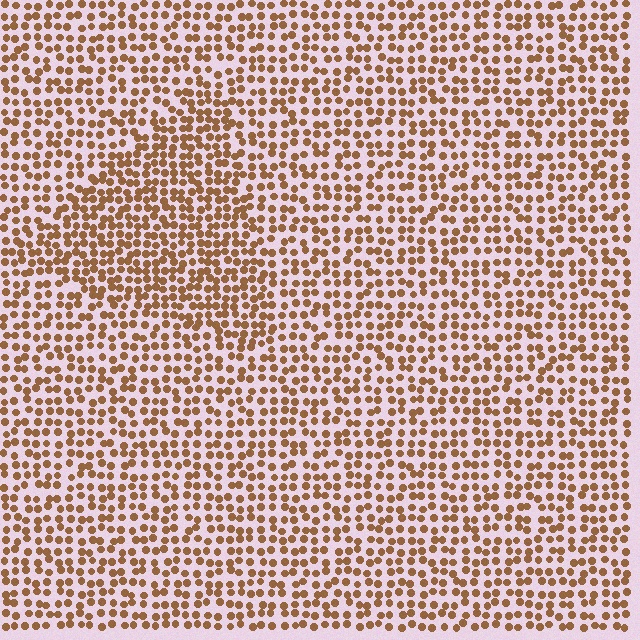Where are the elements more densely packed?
The elements are more densely packed inside the triangle boundary.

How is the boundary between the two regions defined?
The boundary is defined by a change in element density (approximately 1.5x ratio). All elements are the same color, size, and shape.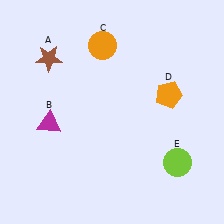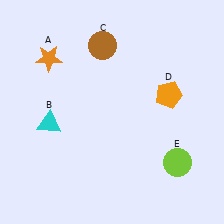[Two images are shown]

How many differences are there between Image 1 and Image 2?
There are 3 differences between the two images.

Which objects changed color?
A changed from brown to orange. B changed from magenta to cyan. C changed from orange to brown.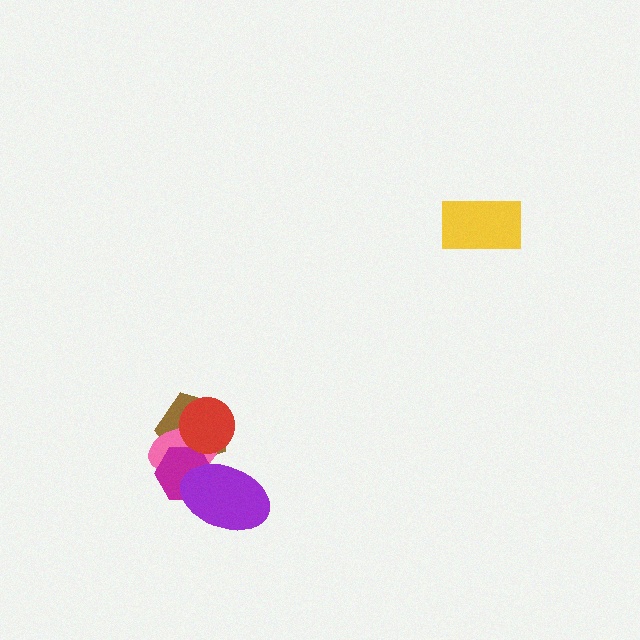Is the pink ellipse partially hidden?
Yes, it is partially covered by another shape.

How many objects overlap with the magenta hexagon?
3 objects overlap with the magenta hexagon.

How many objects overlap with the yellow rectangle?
0 objects overlap with the yellow rectangle.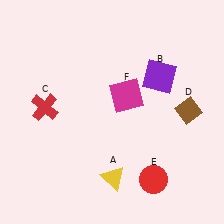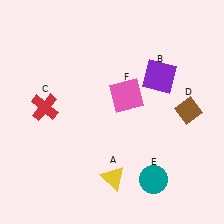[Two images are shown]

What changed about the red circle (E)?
In Image 1, E is red. In Image 2, it changed to teal.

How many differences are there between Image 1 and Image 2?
There are 2 differences between the two images.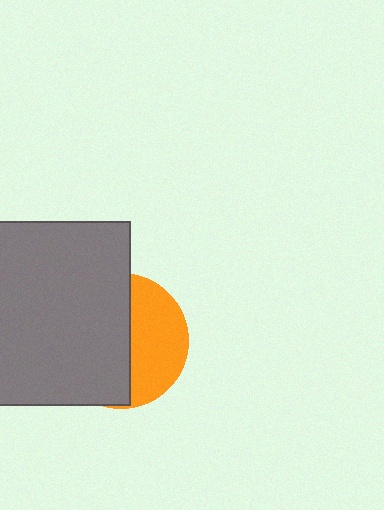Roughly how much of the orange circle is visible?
A small part of it is visible (roughly 41%).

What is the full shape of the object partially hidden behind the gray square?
The partially hidden object is an orange circle.